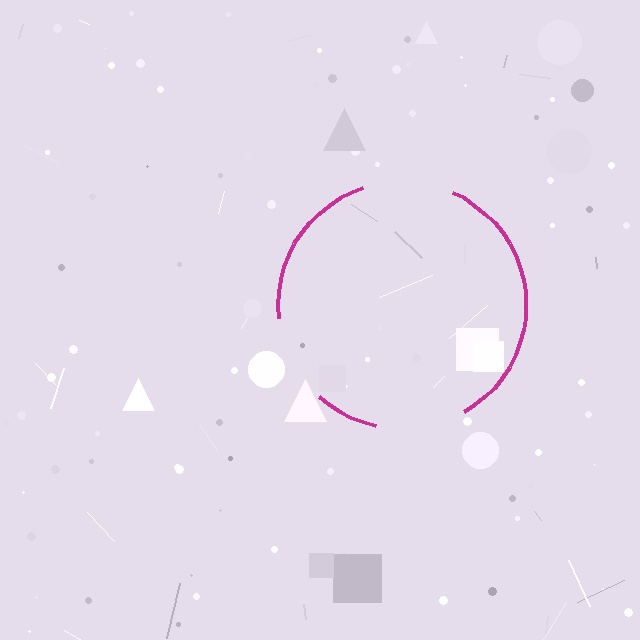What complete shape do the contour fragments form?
The contour fragments form a circle.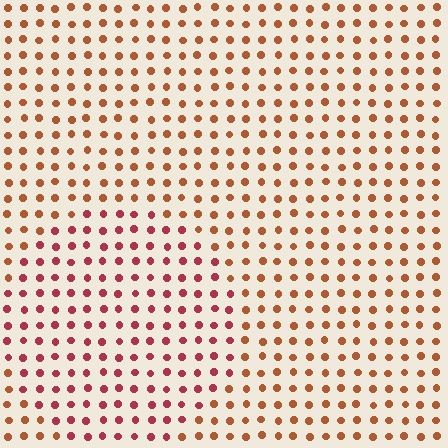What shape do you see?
I see a circle.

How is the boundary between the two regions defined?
The boundary is defined purely by a slight shift in hue (about 33 degrees). Spacing, size, and orientation are identical on both sides.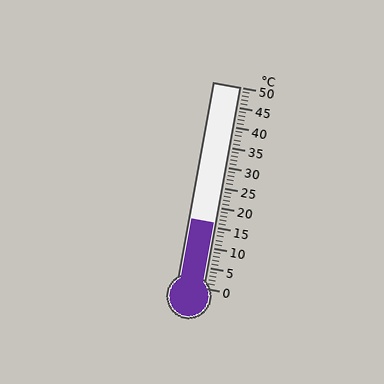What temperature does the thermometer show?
The thermometer shows approximately 16°C.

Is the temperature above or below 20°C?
The temperature is below 20°C.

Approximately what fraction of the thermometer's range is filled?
The thermometer is filled to approximately 30% of its range.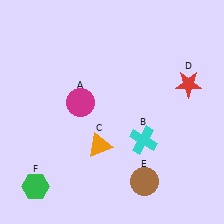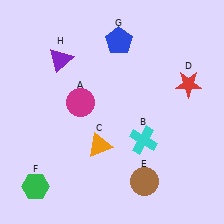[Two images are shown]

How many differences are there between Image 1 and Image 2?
There are 2 differences between the two images.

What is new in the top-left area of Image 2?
A purple triangle (H) was added in the top-left area of Image 2.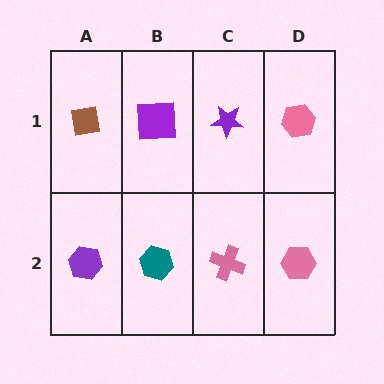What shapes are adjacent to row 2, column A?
A brown square (row 1, column A), a teal hexagon (row 2, column B).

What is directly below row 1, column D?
A pink hexagon.